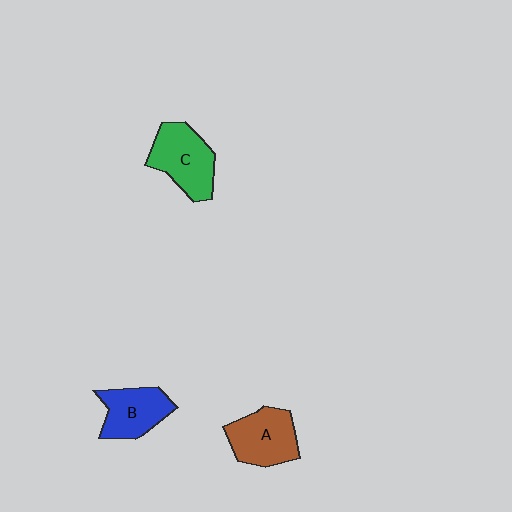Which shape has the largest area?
Shape C (green).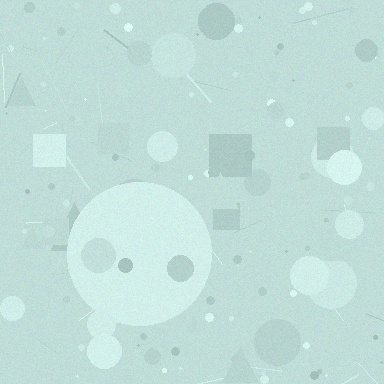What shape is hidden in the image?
A circle is hidden in the image.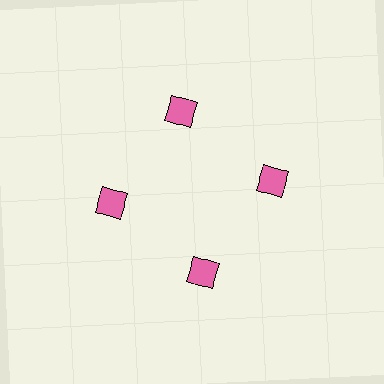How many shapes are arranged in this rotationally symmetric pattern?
There are 4 shapes, arranged in 4 groups of 1.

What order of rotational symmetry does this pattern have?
This pattern has 4-fold rotational symmetry.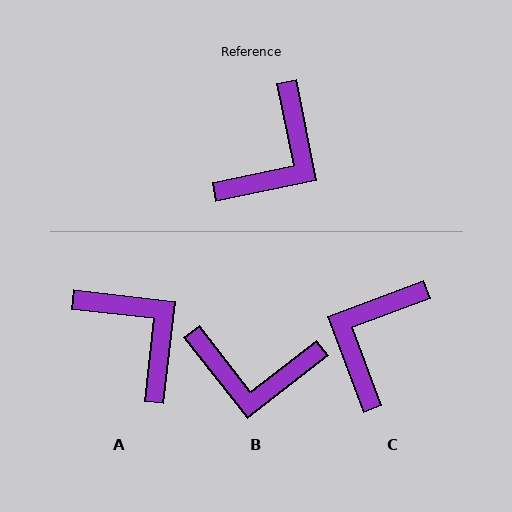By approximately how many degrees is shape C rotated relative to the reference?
Approximately 171 degrees clockwise.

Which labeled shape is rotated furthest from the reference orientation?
C, about 171 degrees away.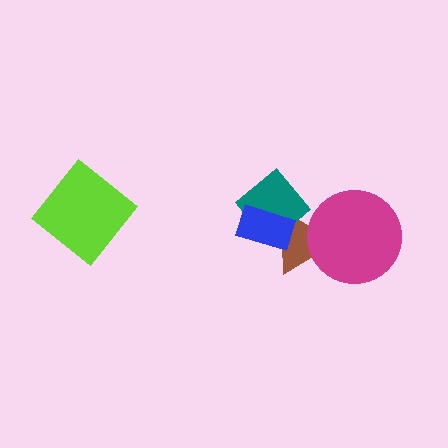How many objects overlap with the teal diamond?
2 objects overlap with the teal diamond.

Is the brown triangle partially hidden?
Yes, it is partially covered by another shape.